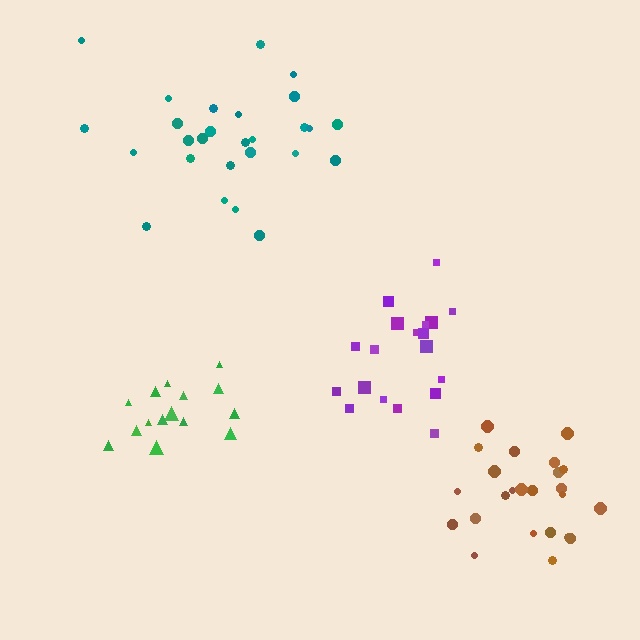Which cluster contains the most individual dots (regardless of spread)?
Teal (27).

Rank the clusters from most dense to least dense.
brown, green, purple, teal.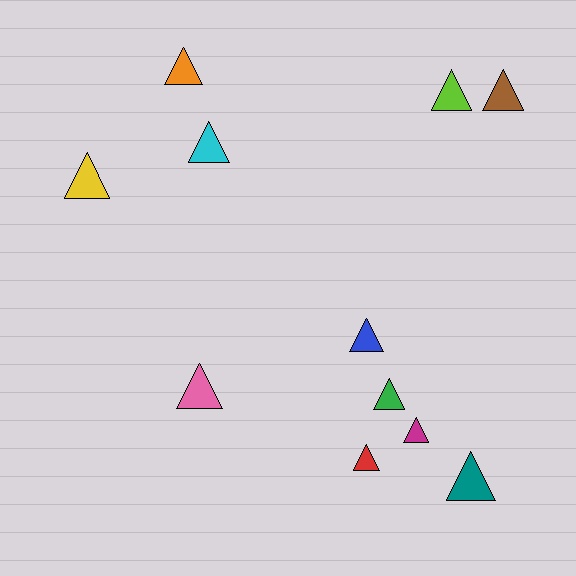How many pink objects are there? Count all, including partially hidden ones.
There is 1 pink object.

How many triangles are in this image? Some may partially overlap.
There are 11 triangles.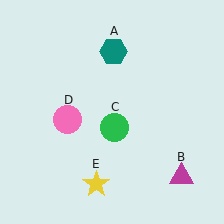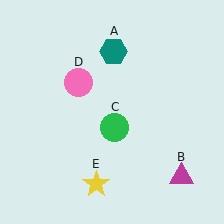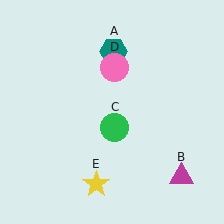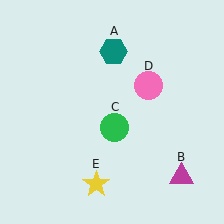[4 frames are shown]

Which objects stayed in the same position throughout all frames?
Teal hexagon (object A) and magenta triangle (object B) and green circle (object C) and yellow star (object E) remained stationary.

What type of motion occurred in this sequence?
The pink circle (object D) rotated clockwise around the center of the scene.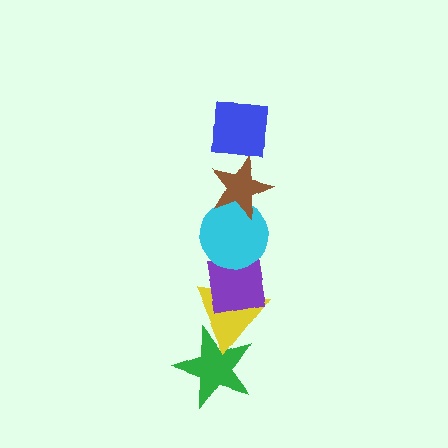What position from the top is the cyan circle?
The cyan circle is 3rd from the top.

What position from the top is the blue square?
The blue square is 1st from the top.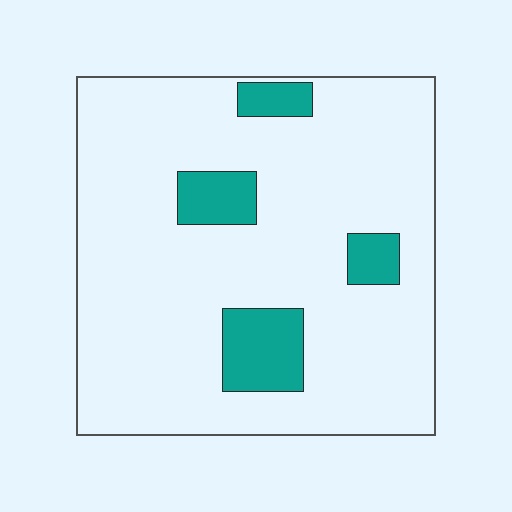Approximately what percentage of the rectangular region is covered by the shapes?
Approximately 15%.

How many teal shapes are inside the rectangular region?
4.